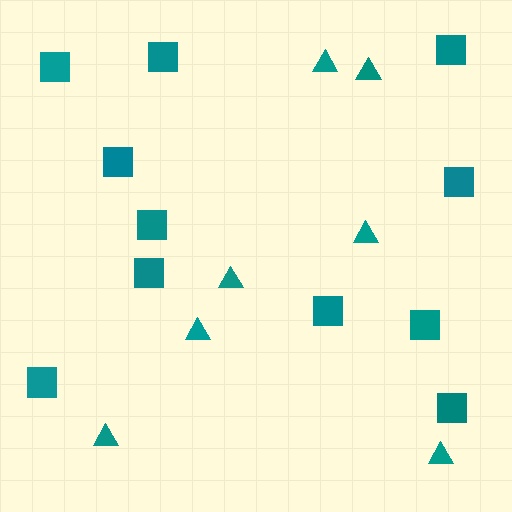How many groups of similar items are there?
There are 2 groups: one group of triangles (7) and one group of squares (11).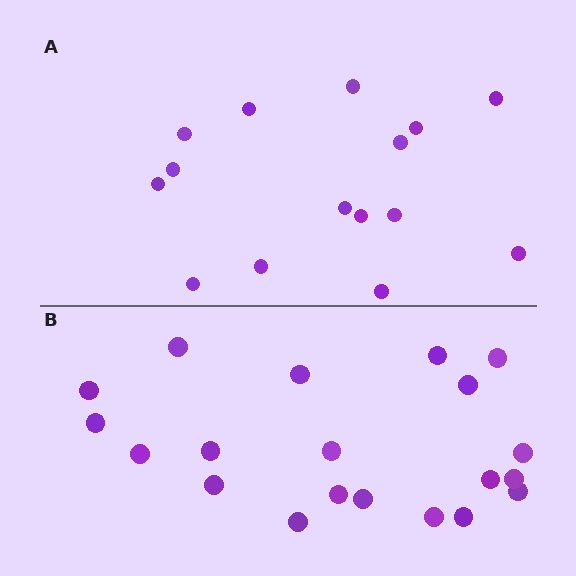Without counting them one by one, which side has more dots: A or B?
Region B (the bottom region) has more dots.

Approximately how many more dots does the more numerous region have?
Region B has about 5 more dots than region A.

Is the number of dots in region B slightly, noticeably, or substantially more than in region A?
Region B has noticeably more, but not dramatically so. The ratio is roughly 1.3 to 1.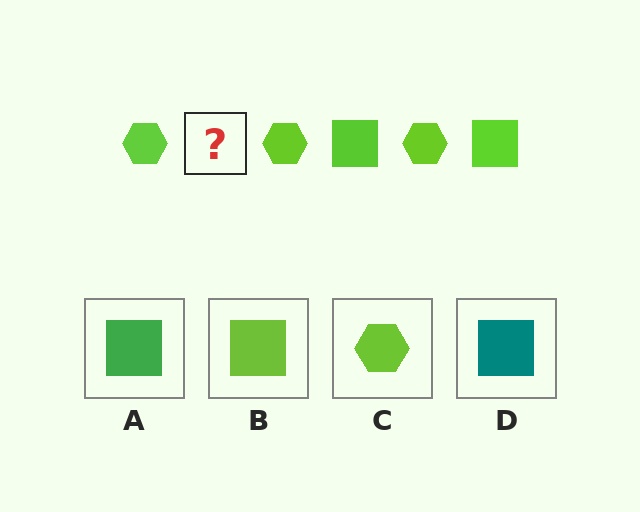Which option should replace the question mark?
Option B.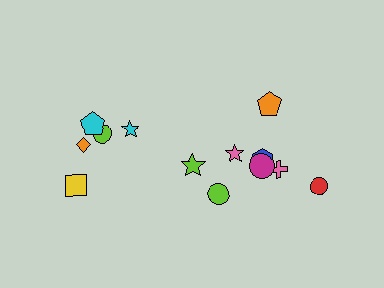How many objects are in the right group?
There are 8 objects.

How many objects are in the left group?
There are 5 objects.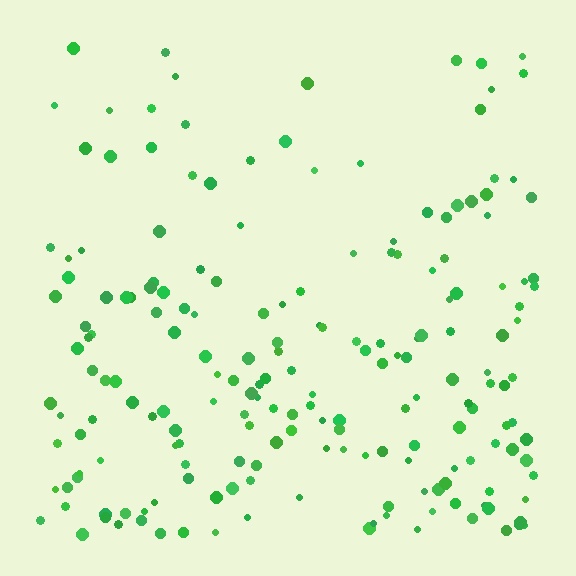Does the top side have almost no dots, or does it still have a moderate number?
Still a moderate number, just noticeably fewer than the bottom.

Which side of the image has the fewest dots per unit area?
The top.